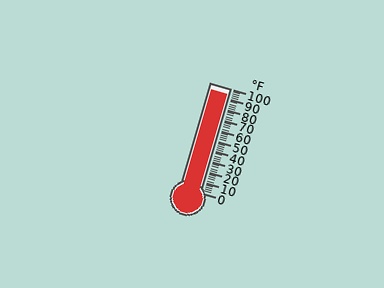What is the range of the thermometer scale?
The thermometer scale ranges from 0°F to 100°F.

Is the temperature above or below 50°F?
The temperature is above 50°F.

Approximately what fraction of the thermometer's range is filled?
The thermometer is filled to approximately 95% of its range.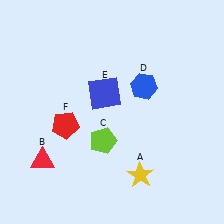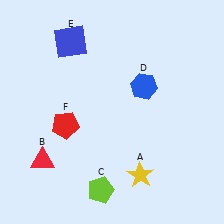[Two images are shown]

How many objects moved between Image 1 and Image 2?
2 objects moved between the two images.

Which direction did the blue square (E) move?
The blue square (E) moved up.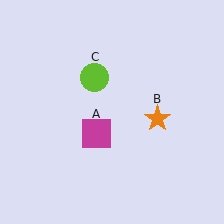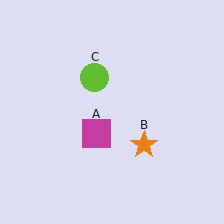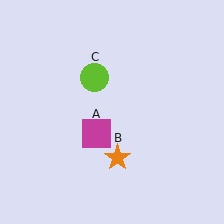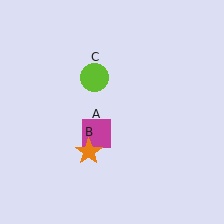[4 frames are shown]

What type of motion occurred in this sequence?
The orange star (object B) rotated clockwise around the center of the scene.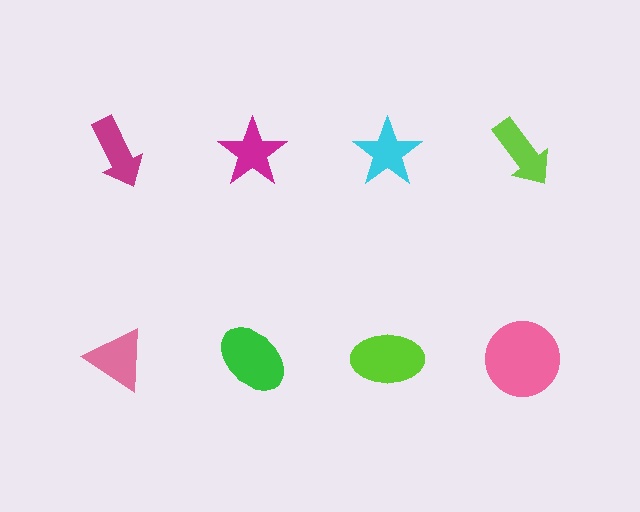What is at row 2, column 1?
A pink triangle.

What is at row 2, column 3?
A lime ellipse.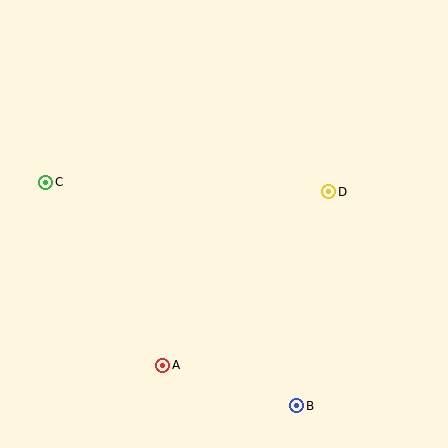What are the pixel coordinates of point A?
Point A is at (163, 365).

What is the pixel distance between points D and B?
The distance between D and B is 216 pixels.